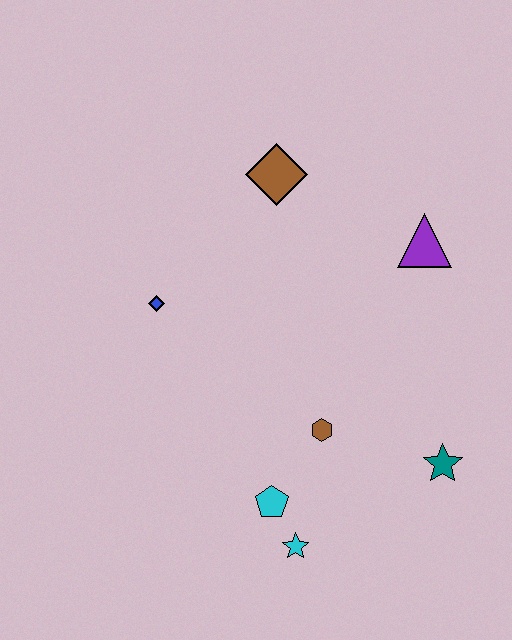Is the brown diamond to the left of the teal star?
Yes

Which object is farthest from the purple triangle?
The cyan star is farthest from the purple triangle.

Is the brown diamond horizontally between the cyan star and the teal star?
No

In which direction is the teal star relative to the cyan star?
The teal star is to the right of the cyan star.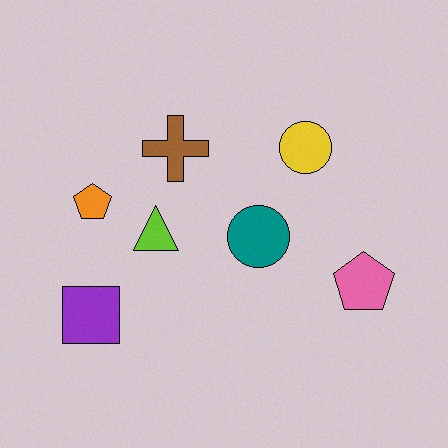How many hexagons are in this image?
There are no hexagons.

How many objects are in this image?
There are 7 objects.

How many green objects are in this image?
There are no green objects.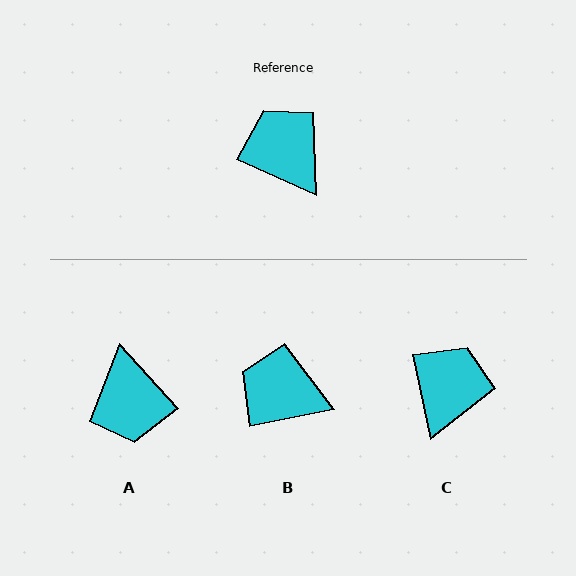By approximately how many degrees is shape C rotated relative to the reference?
Approximately 54 degrees clockwise.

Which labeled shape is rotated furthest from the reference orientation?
A, about 157 degrees away.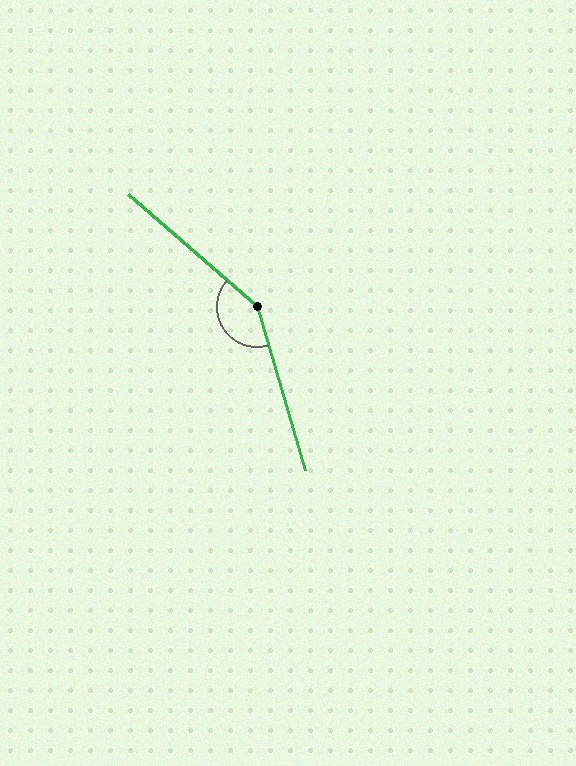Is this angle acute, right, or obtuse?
It is obtuse.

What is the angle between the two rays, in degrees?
Approximately 147 degrees.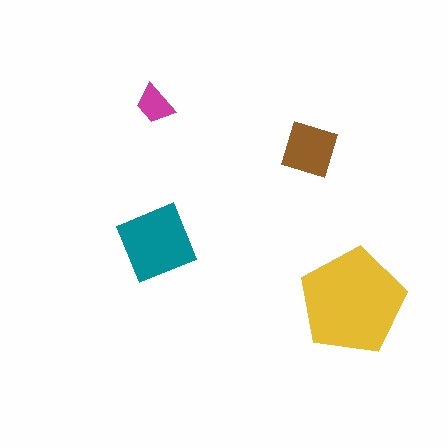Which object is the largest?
The yellow pentagon.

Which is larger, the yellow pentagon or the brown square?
The yellow pentagon.